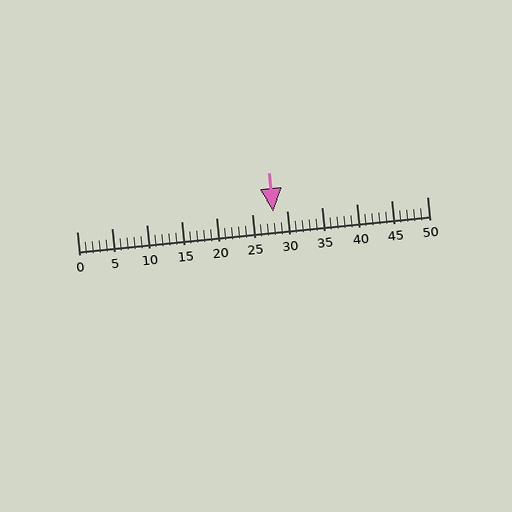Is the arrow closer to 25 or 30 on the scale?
The arrow is closer to 30.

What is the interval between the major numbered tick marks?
The major tick marks are spaced 5 units apart.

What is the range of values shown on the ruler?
The ruler shows values from 0 to 50.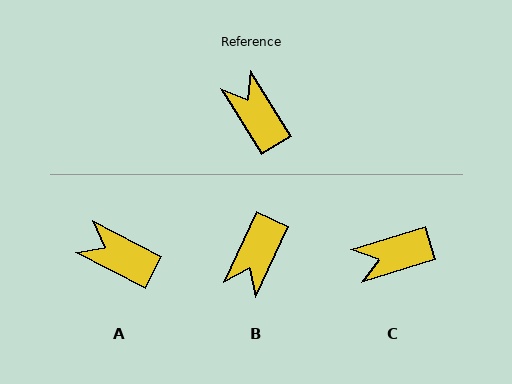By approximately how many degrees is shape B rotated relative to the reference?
Approximately 123 degrees counter-clockwise.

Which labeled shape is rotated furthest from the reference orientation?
B, about 123 degrees away.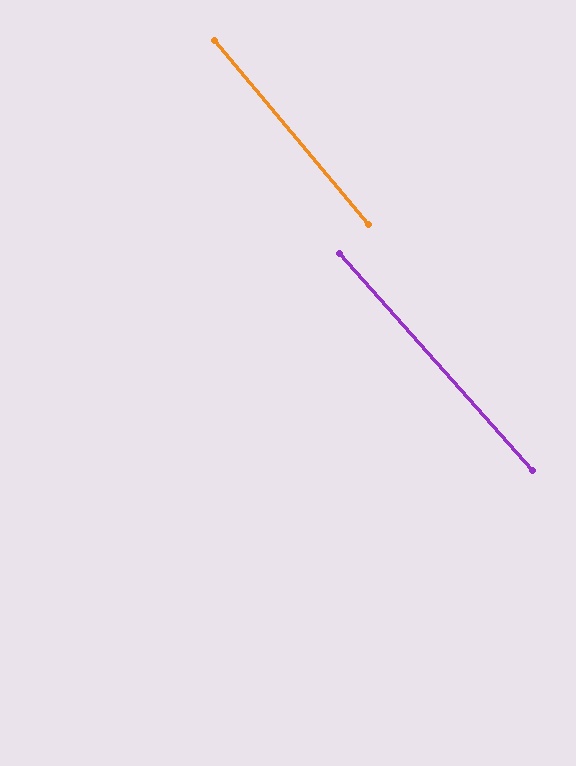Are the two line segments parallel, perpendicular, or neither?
Parallel — their directions differ by only 1.7°.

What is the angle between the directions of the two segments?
Approximately 2 degrees.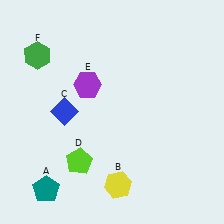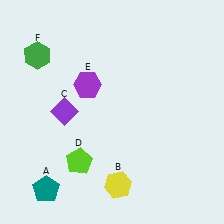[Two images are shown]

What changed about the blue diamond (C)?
In Image 1, C is blue. In Image 2, it changed to purple.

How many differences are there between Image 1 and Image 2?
There is 1 difference between the two images.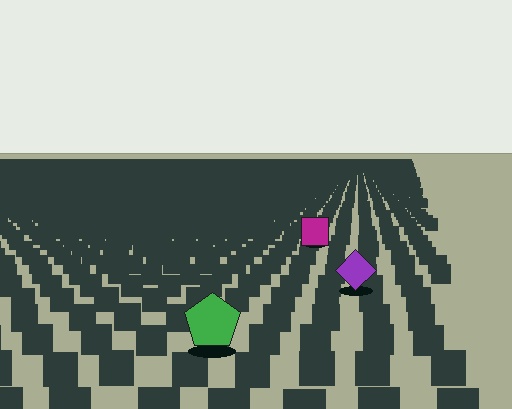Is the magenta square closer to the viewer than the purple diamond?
No. The purple diamond is closer — you can tell from the texture gradient: the ground texture is coarser near it.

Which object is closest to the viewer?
The green pentagon is closest. The texture marks near it are larger and more spread out.